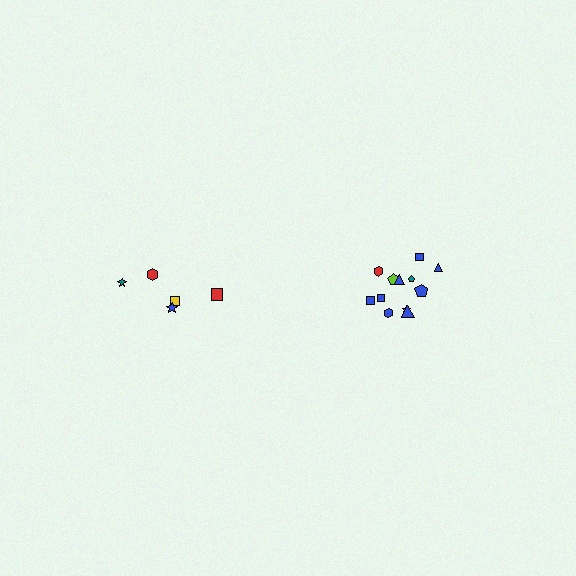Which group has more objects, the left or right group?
The right group.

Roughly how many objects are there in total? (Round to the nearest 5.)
Roughly 15 objects in total.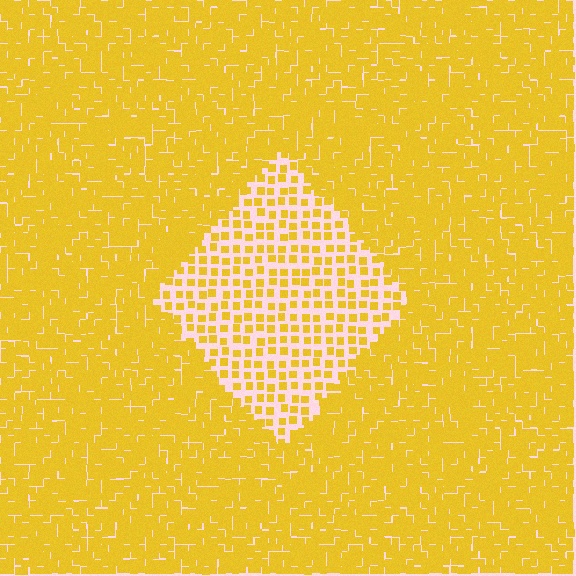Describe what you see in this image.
The image contains small yellow elements arranged at two different densities. A diamond-shaped region is visible where the elements are less densely packed than the surrounding area.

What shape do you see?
I see a diamond.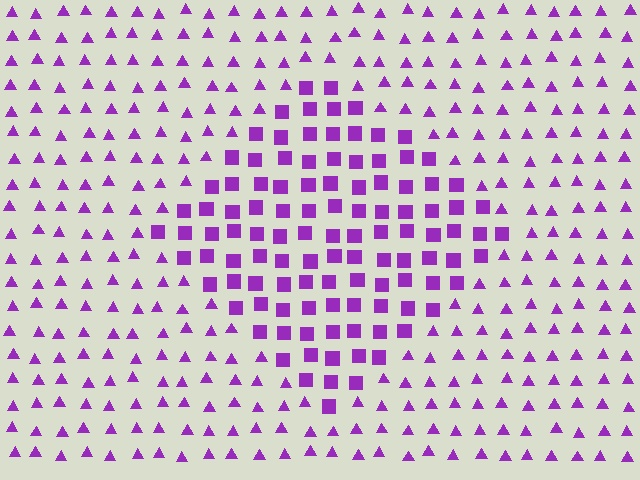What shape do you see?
I see a diamond.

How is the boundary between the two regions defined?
The boundary is defined by a change in element shape: squares inside vs. triangles outside. All elements share the same color and spacing.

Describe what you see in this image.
The image is filled with small purple elements arranged in a uniform grid. A diamond-shaped region contains squares, while the surrounding area contains triangles. The boundary is defined purely by the change in element shape.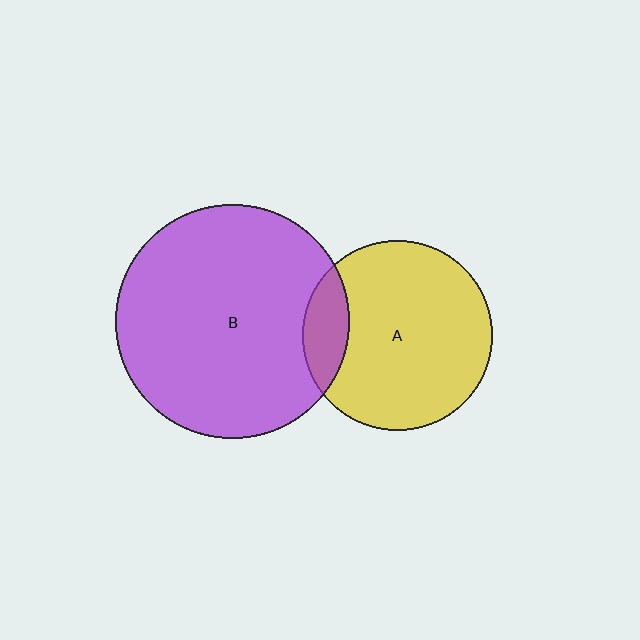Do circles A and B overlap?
Yes.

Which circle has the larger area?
Circle B (purple).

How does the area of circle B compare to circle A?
Approximately 1.5 times.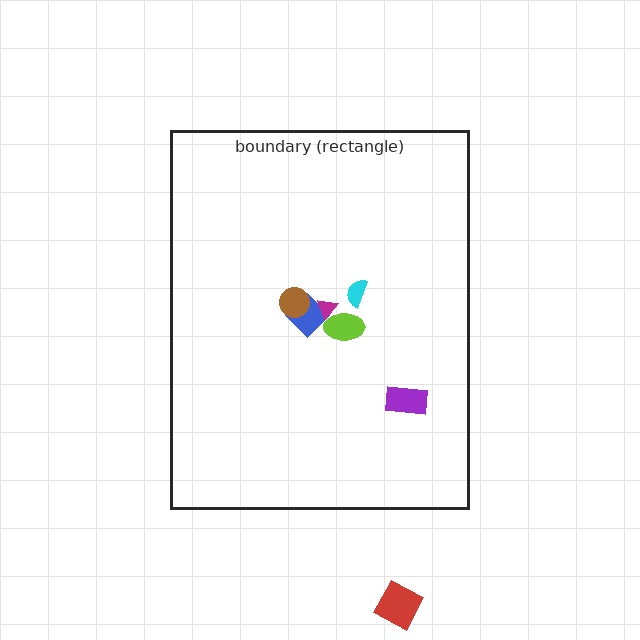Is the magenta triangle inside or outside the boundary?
Inside.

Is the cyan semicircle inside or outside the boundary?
Inside.